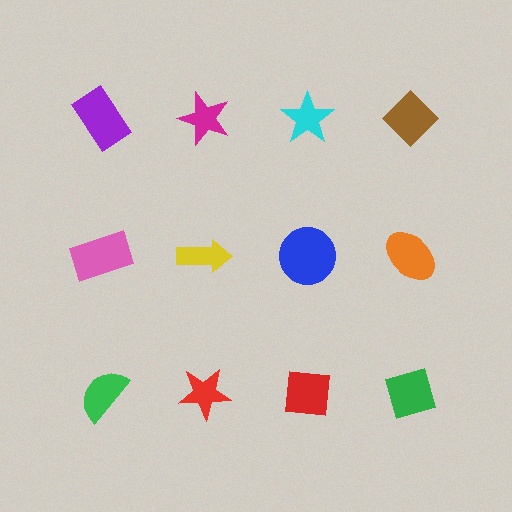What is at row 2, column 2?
A yellow arrow.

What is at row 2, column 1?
A pink rectangle.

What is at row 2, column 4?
An orange ellipse.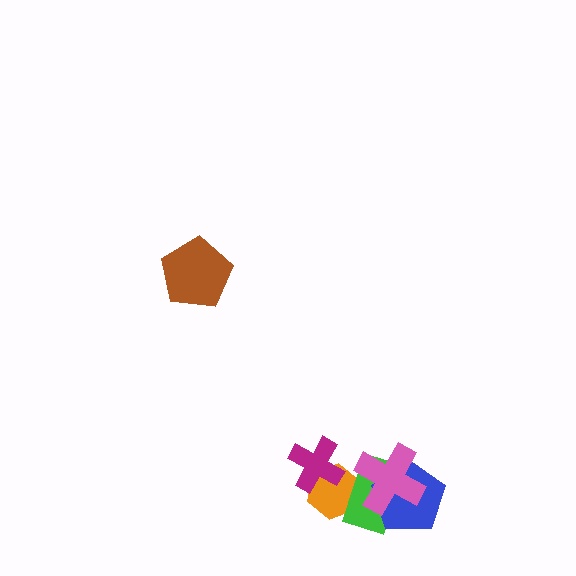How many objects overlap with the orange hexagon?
3 objects overlap with the orange hexagon.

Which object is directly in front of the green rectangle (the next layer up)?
The blue pentagon is directly in front of the green rectangle.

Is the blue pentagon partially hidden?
Yes, it is partially covered by another shape.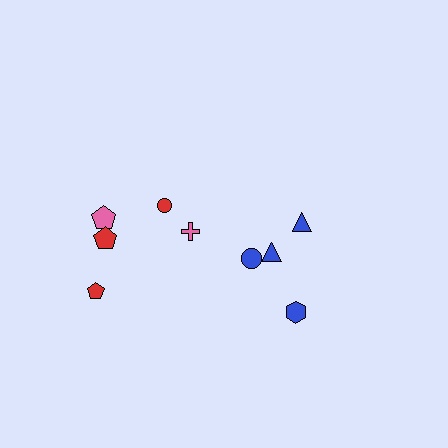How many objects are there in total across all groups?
There are 10 objects.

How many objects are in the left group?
There are 6 objects.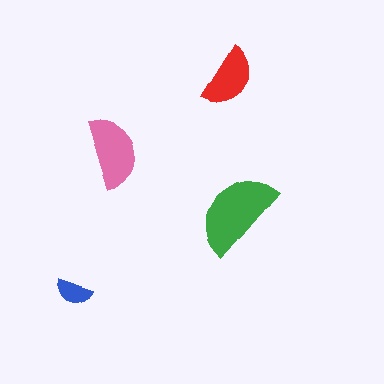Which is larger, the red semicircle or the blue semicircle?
The red one.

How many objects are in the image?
There are 4 objects in the image.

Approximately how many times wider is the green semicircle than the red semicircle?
About 1.5 times wider.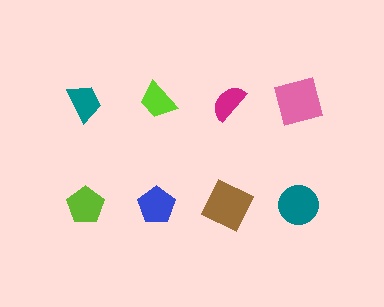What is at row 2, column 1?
A lime pentagon.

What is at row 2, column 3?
A brown square.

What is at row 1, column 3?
A magenta semicircle.